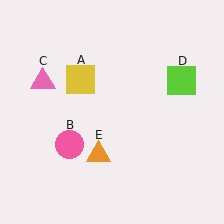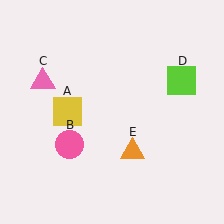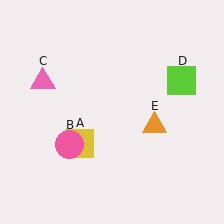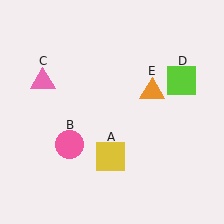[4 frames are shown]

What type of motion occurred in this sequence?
The yellow square (object A), orange triangle (object E) rotated counterclockwise around the center of the scene.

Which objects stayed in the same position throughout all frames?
Pink circle (object B) and pink triangle (object C) and lime square (object D) remained stationary.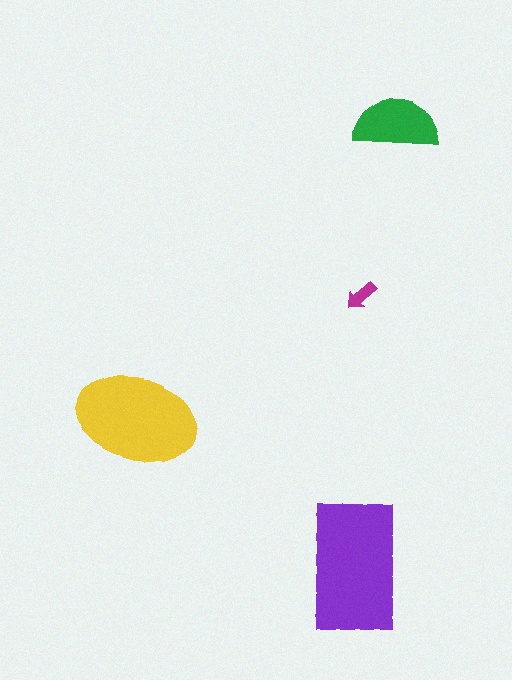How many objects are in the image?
There are 4 objects in the image.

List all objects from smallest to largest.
The magenta arrow, the green semicircle, the yellow ellipse, the purple rectangle.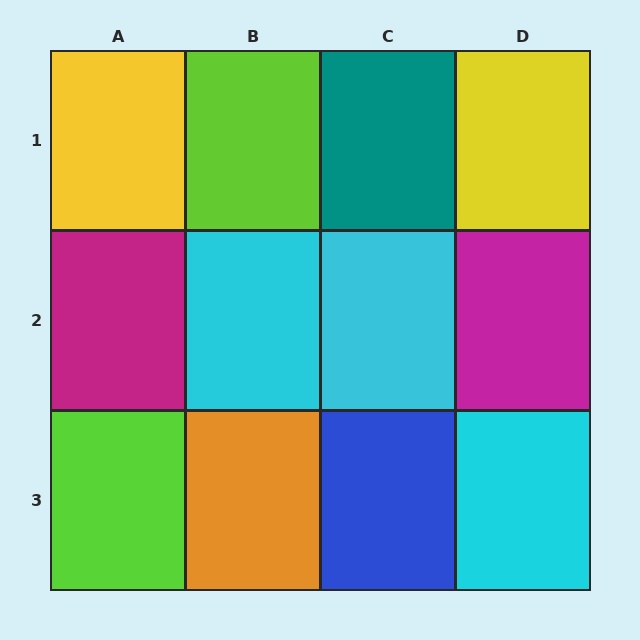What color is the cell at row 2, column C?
Cyan.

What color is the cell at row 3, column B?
Orange.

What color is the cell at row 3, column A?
Lime.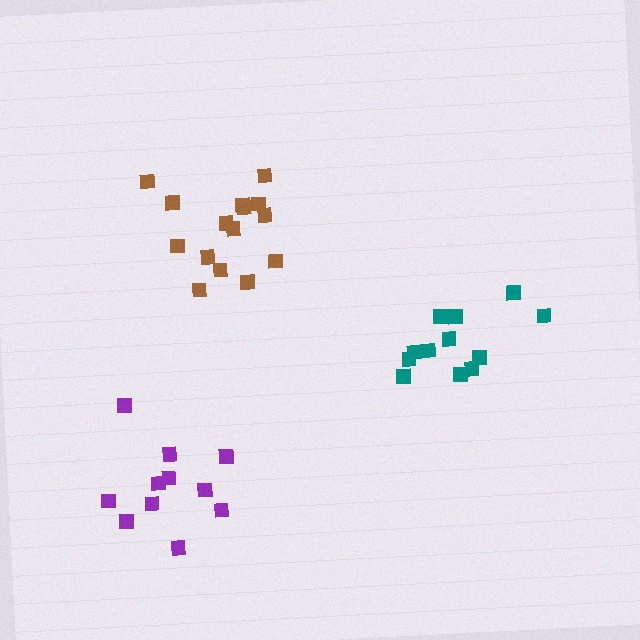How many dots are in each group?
Group 1: 11 dots, Group 2: 12 dots, Group 3: 15 dots (38 total).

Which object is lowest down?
The purple cluster is bottommost.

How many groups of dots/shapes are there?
There are 3 groups.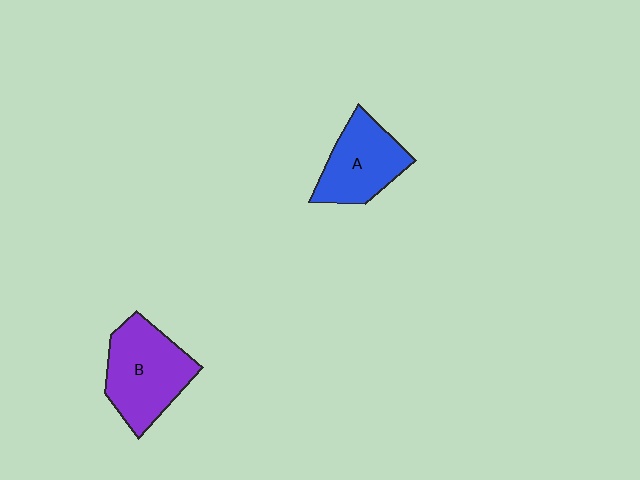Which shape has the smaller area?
Shape A (blue).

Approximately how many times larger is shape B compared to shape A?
Approximately 1.2 times.